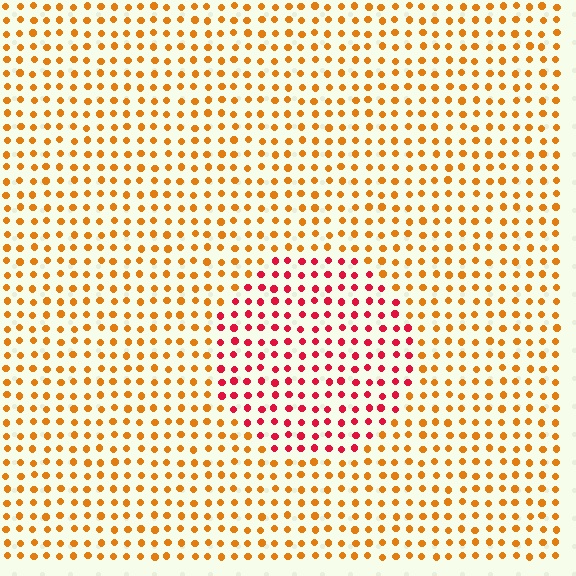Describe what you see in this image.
The image is filled with small orange elements in a uniform arrangement. A circle-shaped region is visible where the elements are tinted to a slightly different hue, forming a subtle color boundary.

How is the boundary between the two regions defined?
The boundary is defined purely by a slight shift in hue (about 44 degrees). Spacing, size, and orientation are identical on both sides.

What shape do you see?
I see a circle.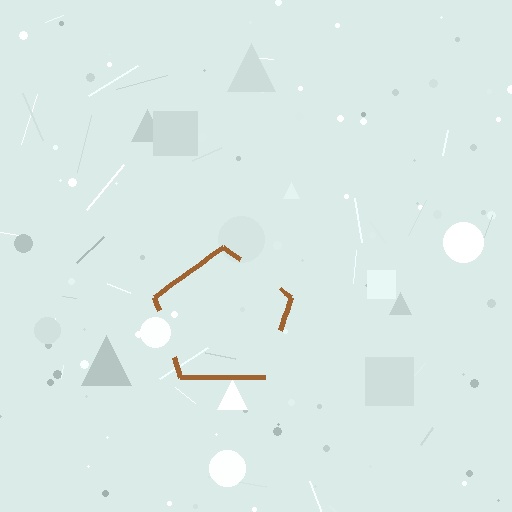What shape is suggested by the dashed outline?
The dashed outline suggests a pentagon.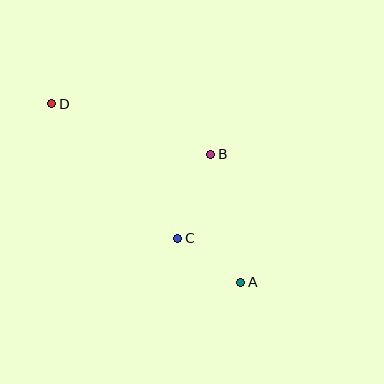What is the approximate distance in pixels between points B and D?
The distance between B and D is approximately 167 pixels.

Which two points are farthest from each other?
Points A and D are farthest from each other.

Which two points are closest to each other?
Points A and C are closest to each other.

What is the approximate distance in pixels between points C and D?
The distance between C and D is approximately 184 pixels.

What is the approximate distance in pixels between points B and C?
The distance between B and C is approximately 90 pixels.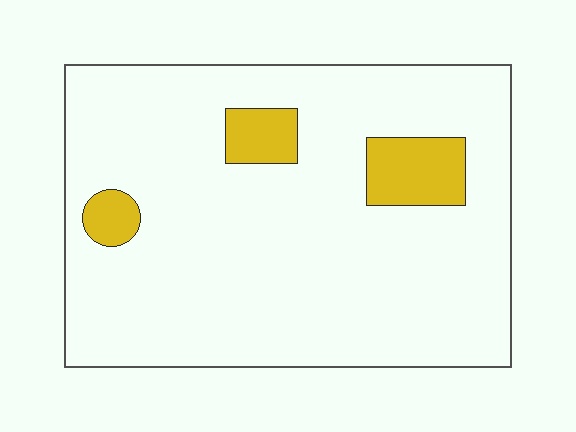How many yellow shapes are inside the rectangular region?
3.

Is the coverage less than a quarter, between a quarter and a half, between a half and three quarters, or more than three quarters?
Less than a quarter.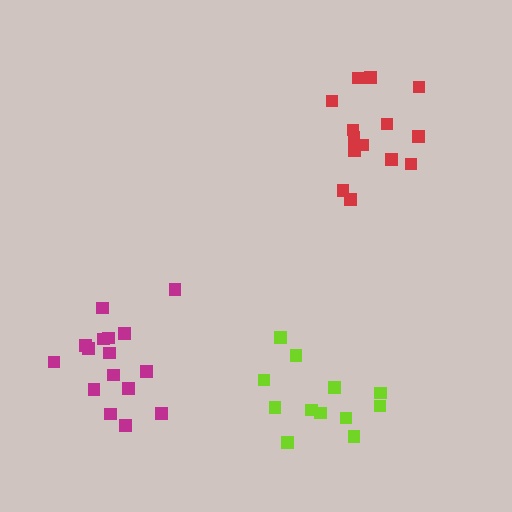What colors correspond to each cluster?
The clusters are colored: red, magenta, lime.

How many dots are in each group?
Group 1: 14 dots, Group 2: 16 dots, Group 3: 12 dots (42 total).